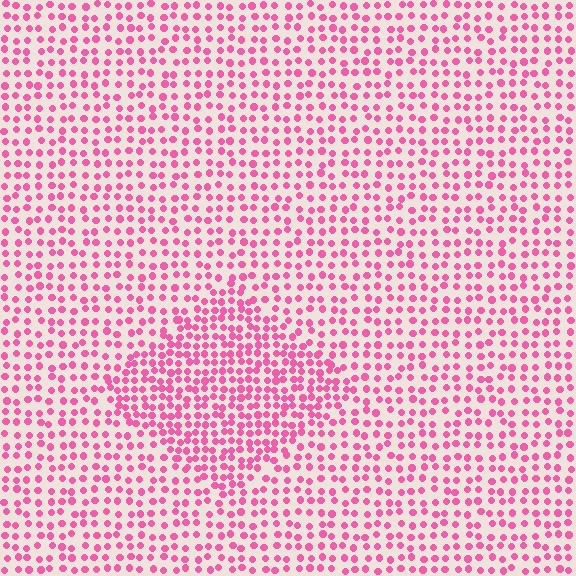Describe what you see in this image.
The image contains small pink elements arranged at two different densities. A diamond-shaped region is visible where the elements are more densely packed than the surrounding area.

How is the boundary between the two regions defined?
The boundary is defined by a change in element density (approximately 1.7x ratio). All elements are the same color, size, and shape.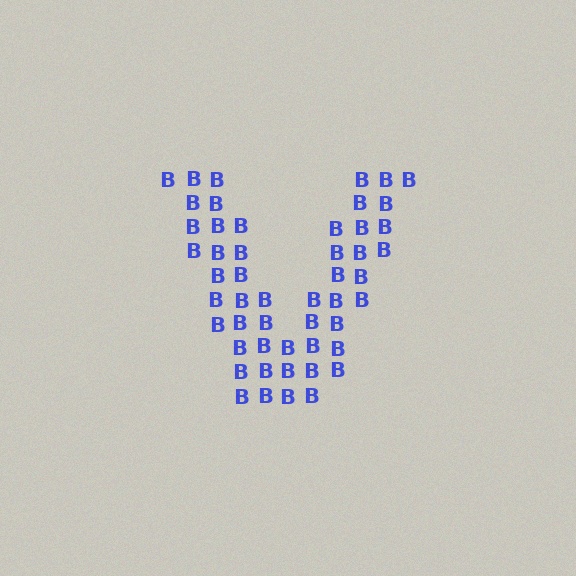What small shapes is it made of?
It is made of small letter B's.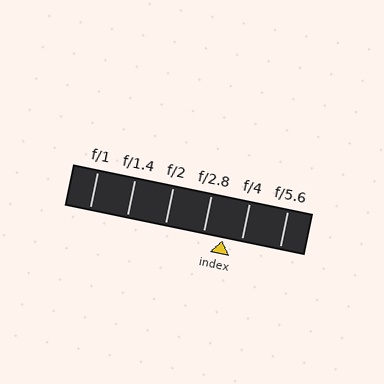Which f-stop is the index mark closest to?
The index mark is closest to f/4.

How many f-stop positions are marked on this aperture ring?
There are 6 f-stop positions marked.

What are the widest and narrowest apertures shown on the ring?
The widest aperture shown is f/1 and the narrowest is f/5.6.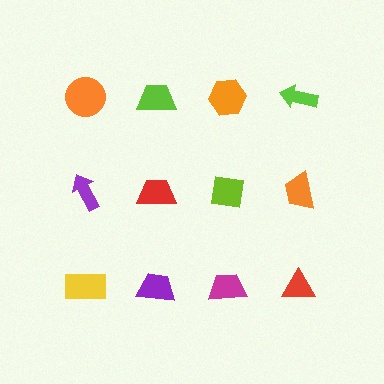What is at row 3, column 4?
A red triangle.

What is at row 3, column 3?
A magenta trapezoid.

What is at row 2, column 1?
A purple arrow.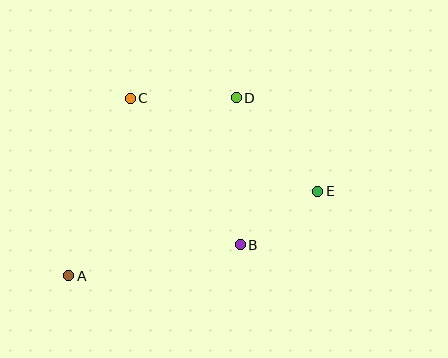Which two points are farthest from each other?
Points A and E are farthest from each other.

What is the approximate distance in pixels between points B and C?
The distance between B and C is approximately 183 pixels.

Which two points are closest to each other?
Points B and E are closest to each other.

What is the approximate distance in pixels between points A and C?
The distance between A and C is approximately 188 pixels.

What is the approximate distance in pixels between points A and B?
The distance between A and B is approximately 175 pixels.